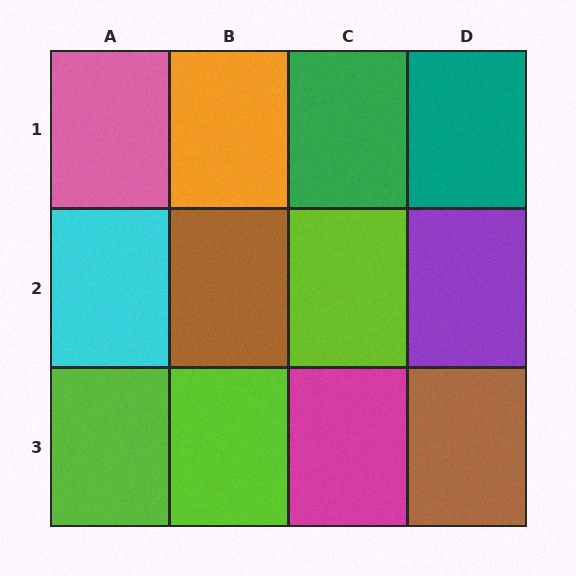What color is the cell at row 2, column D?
Purple.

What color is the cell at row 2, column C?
Lime.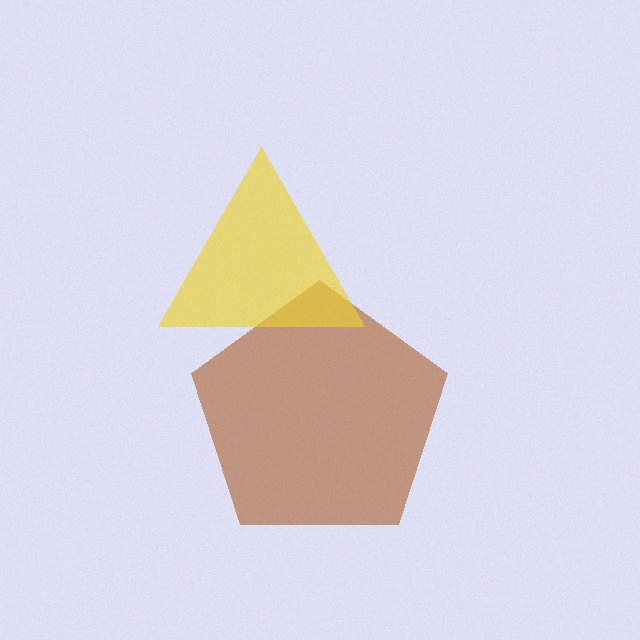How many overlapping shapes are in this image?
There are 2 overlapping shapes in the image.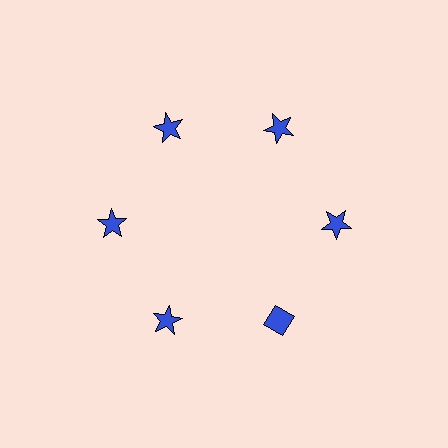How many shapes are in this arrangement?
There are 6 shapes arranged in a ring pattern.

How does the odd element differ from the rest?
It has a different shape: diamond instead of star.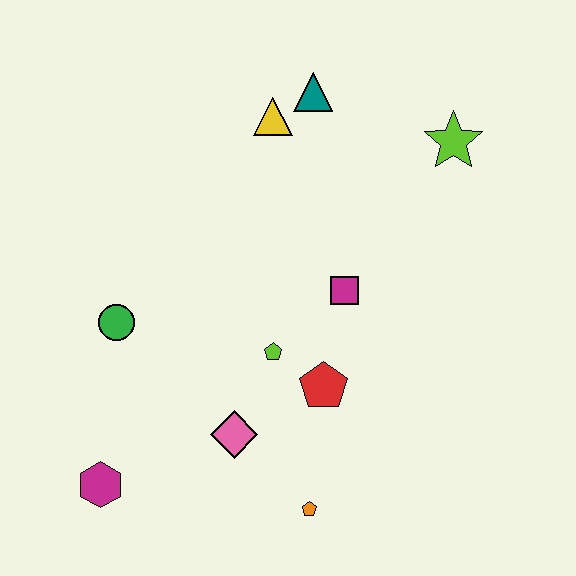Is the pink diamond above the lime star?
No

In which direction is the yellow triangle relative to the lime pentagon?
The yellow triangle is above the lime pentagon.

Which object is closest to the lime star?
The teal triangle is closest to the lime star.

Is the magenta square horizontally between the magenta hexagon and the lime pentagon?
No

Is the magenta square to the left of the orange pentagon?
No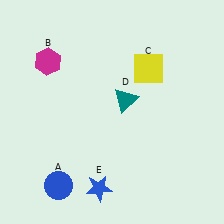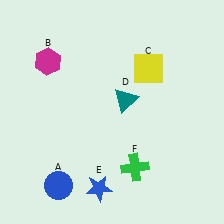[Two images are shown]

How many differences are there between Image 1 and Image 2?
There is 1 difference between the two images.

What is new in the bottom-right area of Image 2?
A green cross (F) was added in the bottom-right area of Image 2.